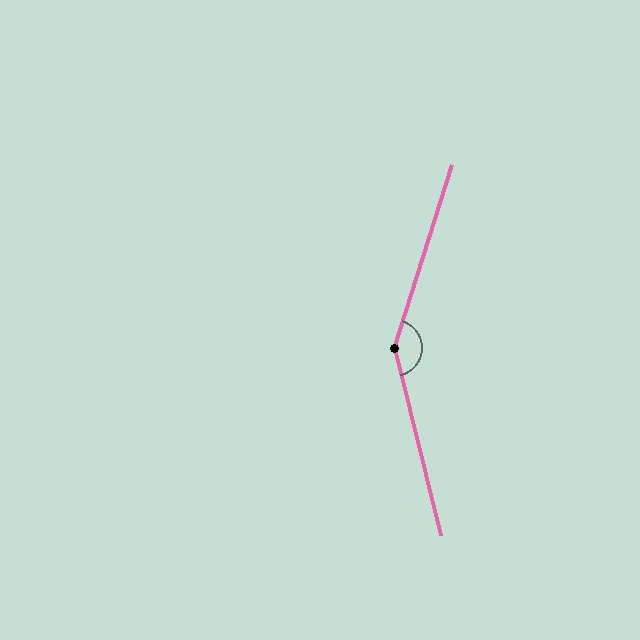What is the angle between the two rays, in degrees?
Approximately 149 degrees.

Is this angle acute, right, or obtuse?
It is obtuse.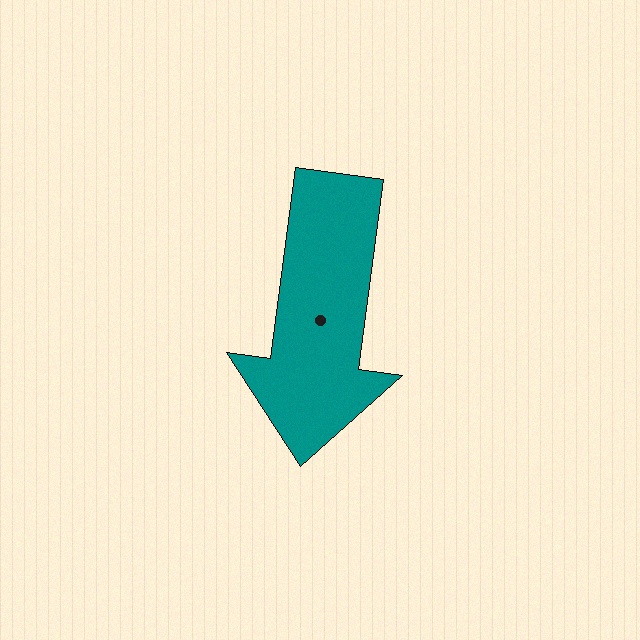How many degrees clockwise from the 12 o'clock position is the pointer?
Approximately 188 degrees.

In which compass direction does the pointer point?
South.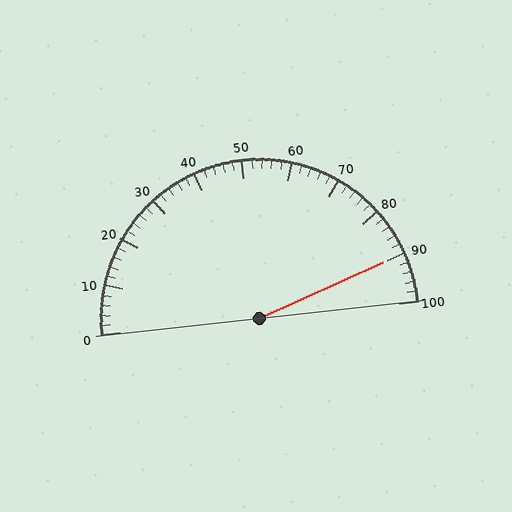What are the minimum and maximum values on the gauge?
The gauge ranges from 0 to 100.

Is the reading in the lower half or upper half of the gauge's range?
The reading is in the upper half of the range (0 to 100).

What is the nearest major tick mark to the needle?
The nearest major tick mark is 90.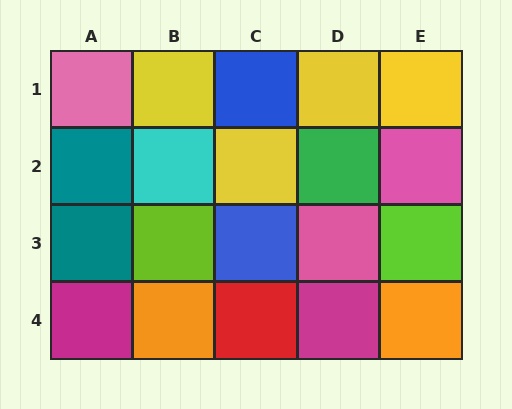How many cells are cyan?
1 cell is cyan.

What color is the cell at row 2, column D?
Green.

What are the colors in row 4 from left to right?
Magenta, orange, red, magenta, orange.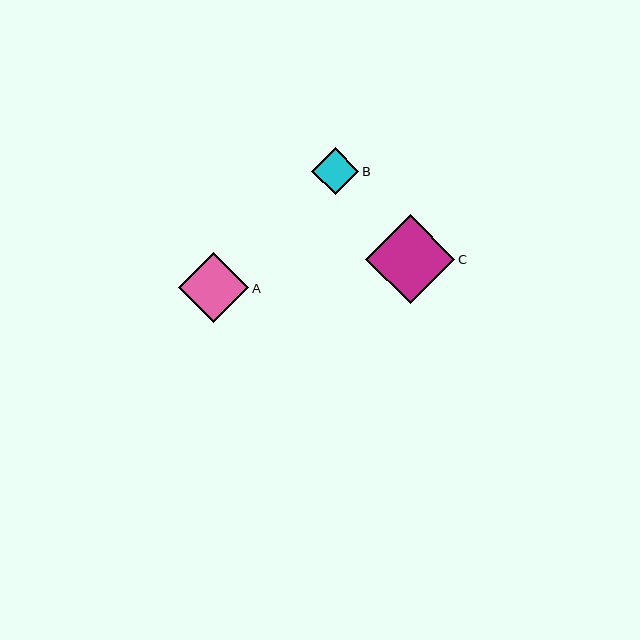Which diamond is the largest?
Diamond C is the largest with a size of approximately 89 pixels.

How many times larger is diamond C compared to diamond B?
Diamond C is approximately 1.9 times the size of diamond B.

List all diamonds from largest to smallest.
From largest to smallest: C, A, B.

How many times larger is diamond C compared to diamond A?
Diamond C is approximately 1.3 times the size of diamond A.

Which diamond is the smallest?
Diamond B is the smallest with a size of approximately 47 pixels.